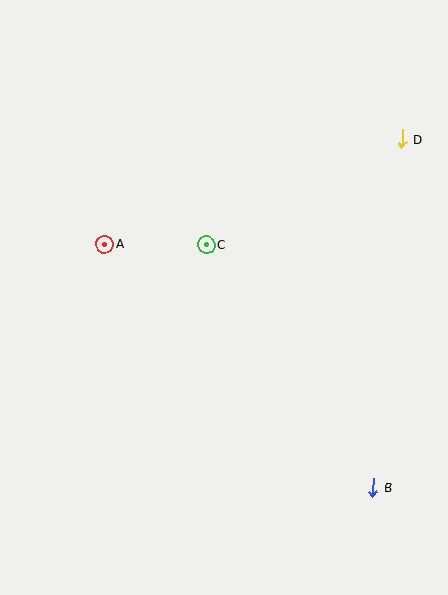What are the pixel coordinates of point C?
Point C is at (206, 244).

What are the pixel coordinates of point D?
Point D is at (402, 139).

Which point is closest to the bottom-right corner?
Point B is closest to the bottom-right corner.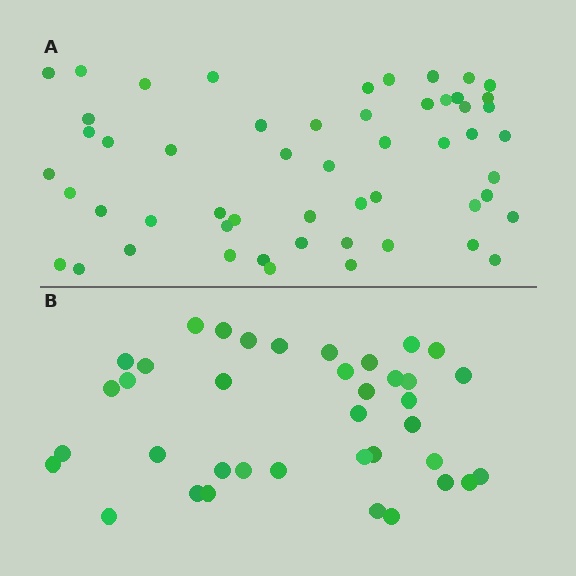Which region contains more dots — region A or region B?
Region A (the top region) has more dots.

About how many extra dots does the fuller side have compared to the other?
Region A has approximately 15 more dots than region B.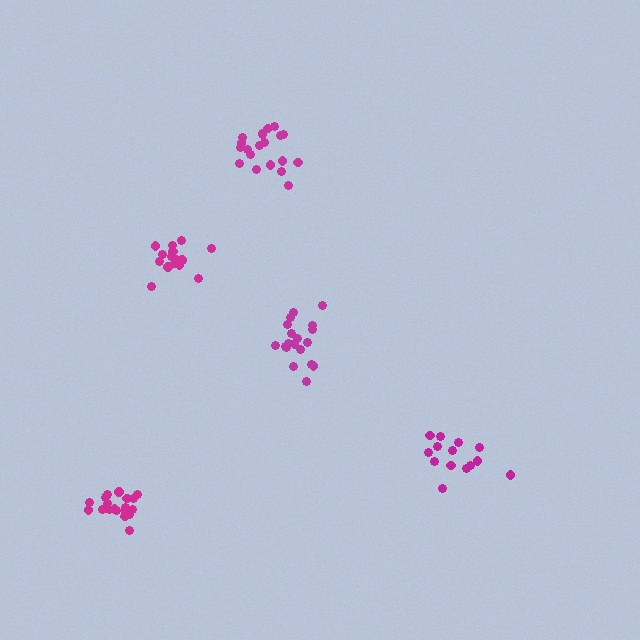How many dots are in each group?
Group 1: 16 dots, Group 2: 20 dots, Group 3: 20 dots, Group 4: 20 dots, Group 5: 14 dots (90 total).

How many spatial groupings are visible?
There are 5 spatial groupings.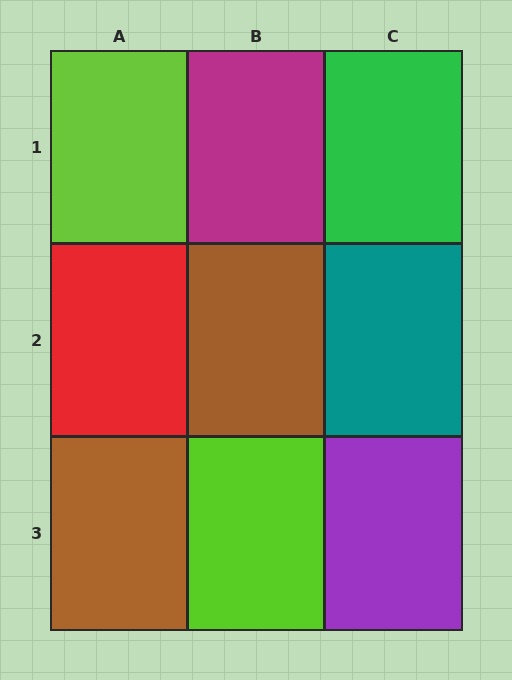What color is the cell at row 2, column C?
Teal.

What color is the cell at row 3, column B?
Lime.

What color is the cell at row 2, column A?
Red.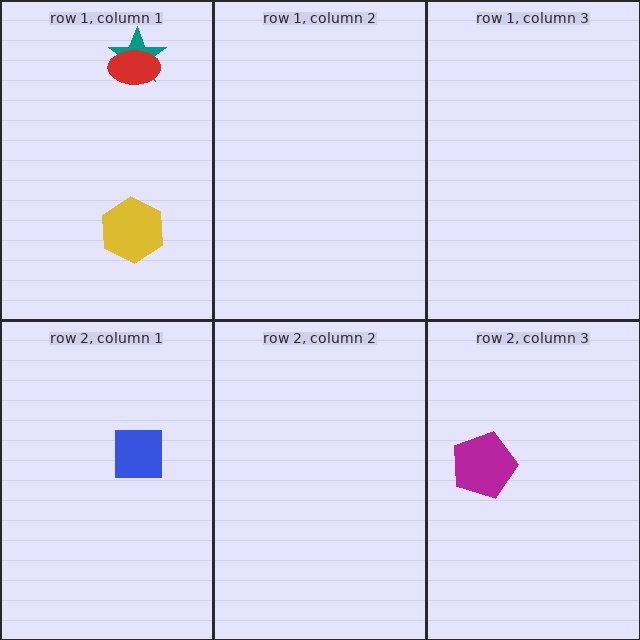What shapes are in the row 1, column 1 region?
The teal star, the red ellipse, the yellow hexagon.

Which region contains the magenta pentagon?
The row 2, column 3 region.